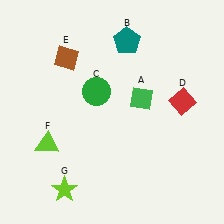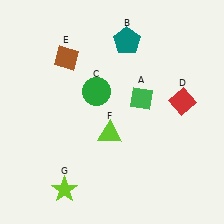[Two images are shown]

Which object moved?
The lime triangle (F) moved right.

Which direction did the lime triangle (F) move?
The lime triangle (F) moved right.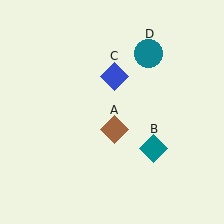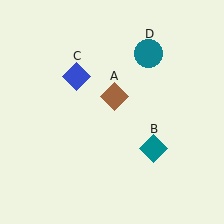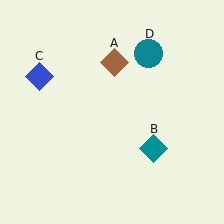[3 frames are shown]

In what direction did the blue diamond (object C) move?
The blue diamond (object C) moved left.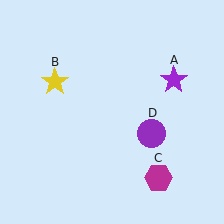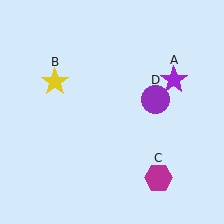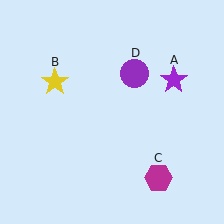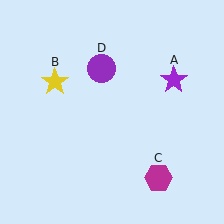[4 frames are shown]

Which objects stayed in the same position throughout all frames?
Purple star (object A) and yellow star (object B) and magenta hexagon (object C) remained stationary.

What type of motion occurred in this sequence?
The purple circle (object D) rotated counterclockwise around the center of the scene.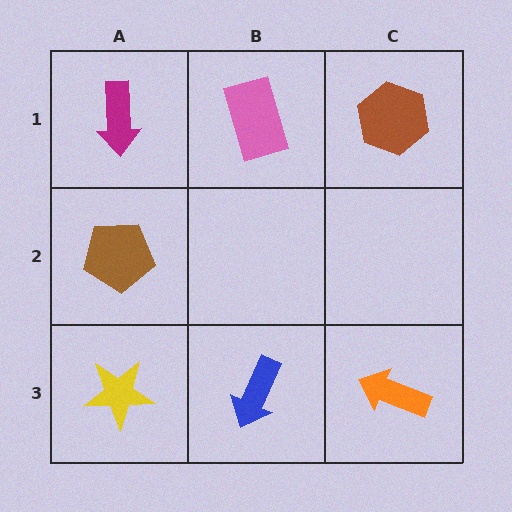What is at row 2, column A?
A brown pentagon.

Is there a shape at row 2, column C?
No, that cell is empty.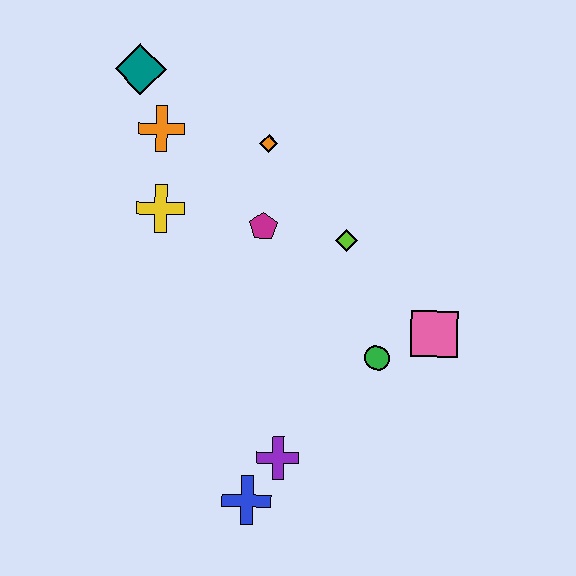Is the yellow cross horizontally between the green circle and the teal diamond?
Yes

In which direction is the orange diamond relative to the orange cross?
The orange diamond is to the right of the orange cross.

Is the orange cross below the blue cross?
No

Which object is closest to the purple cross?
The blue cross is closest to the purple cross.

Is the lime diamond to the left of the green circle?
Yes